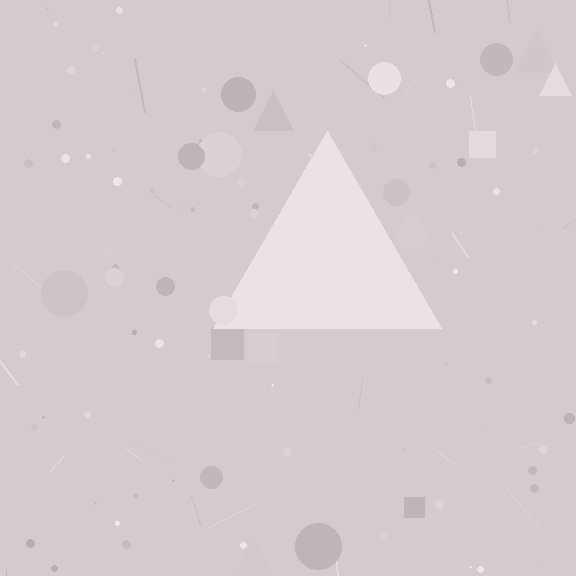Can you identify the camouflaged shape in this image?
The camouflaged shape is a triangle.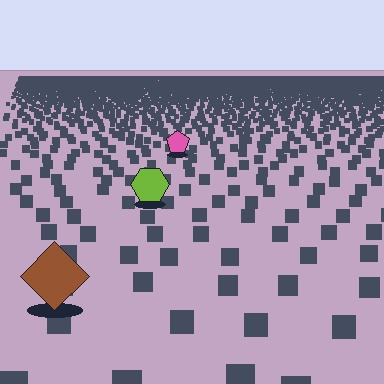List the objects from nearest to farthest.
From nearest to farthest: the brown diamond, the lime hexagon, the pink pentagon.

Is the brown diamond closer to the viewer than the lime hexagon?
Yes. The brown diamond is closer — you can tell from the texture gradient: the ground texture is coarser near it.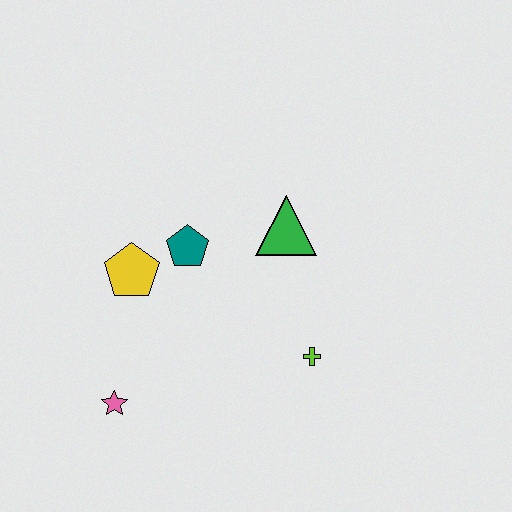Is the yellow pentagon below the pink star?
No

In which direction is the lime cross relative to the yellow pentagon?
The lime cross is to the right of the yellow pentagon.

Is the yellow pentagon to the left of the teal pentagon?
Yes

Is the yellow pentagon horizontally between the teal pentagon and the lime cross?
No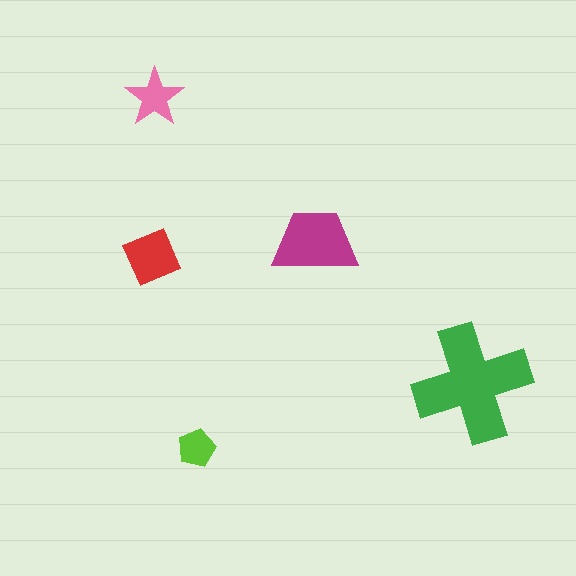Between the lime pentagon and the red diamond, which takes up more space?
The red diamond.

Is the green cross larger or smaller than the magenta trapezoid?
Larger.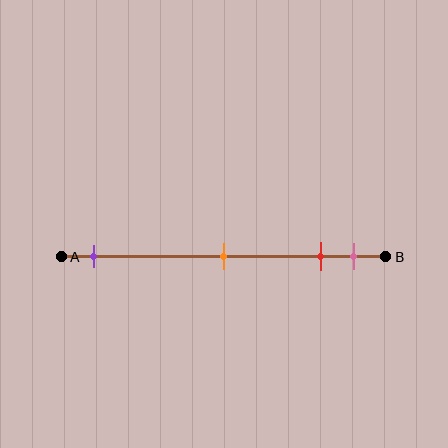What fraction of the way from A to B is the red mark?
The red mark is approximately 80% (0.8) of the way from A to B.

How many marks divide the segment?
There are 4 marks dividing the segment.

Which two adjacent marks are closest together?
The red and pink marks are the closest adjacent pair.